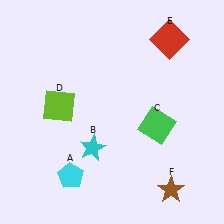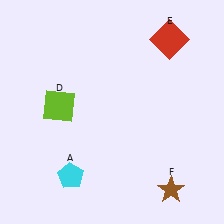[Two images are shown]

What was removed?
The cyan star (B), the green square (C) were removed in Image 2.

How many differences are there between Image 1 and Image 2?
There are 2 differences between the two images.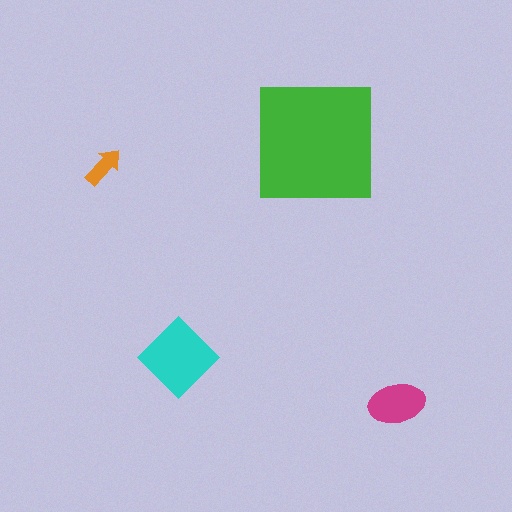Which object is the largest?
The green square.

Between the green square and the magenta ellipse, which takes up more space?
The green square.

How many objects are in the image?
There are 4 objects in the image.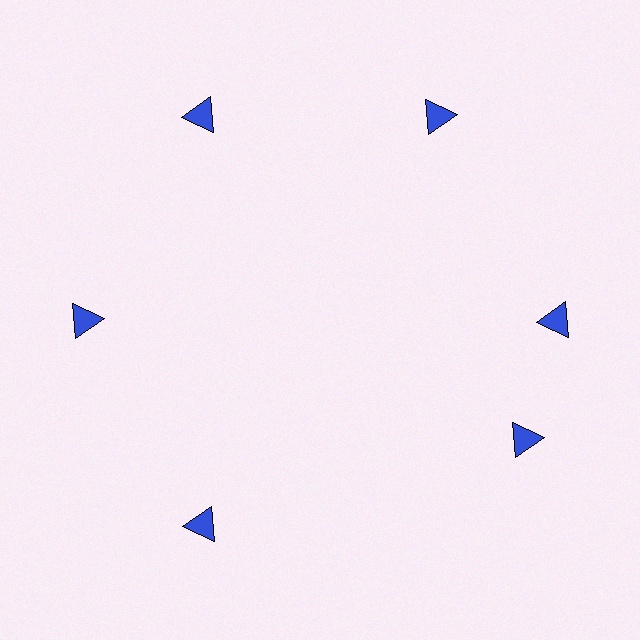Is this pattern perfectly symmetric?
No. The 6 blue triangles are arranged in a ring, but one element near the 5 o'clock position is rotated out of alignment along the ring, breaking the 6-fold rotational symmetry.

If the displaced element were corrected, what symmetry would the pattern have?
It would have 6-fold rotational symmetry — the pattern would map onto itself every 60 degrees.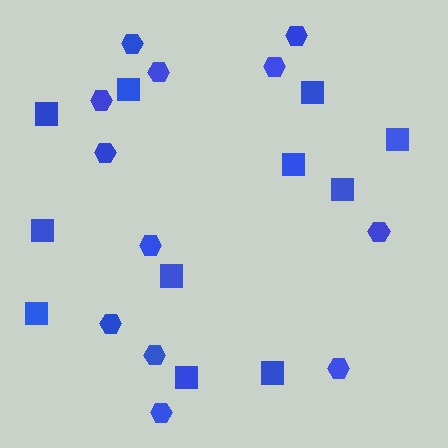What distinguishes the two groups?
There are 2 groups: one group of squares (11) and one group of hexagons (12).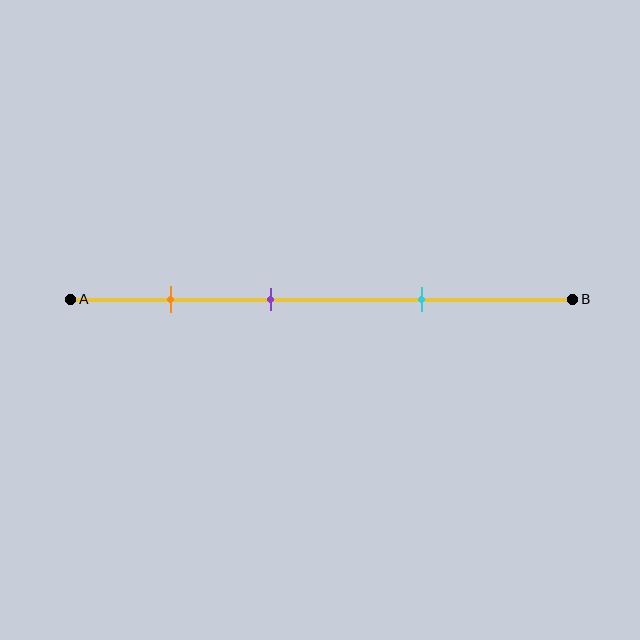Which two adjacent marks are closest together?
The orange and purple marks are the closest adjacent pair.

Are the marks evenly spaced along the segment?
Yes, the marks are approximately evenly spaced.